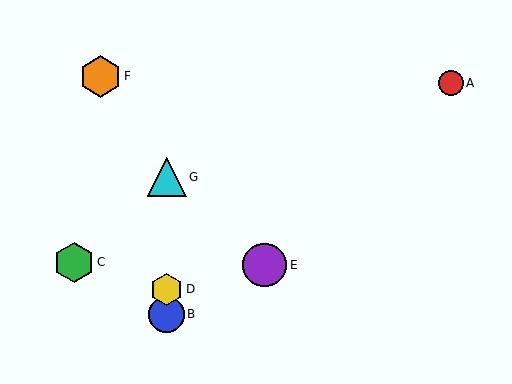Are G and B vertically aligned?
Yes, both are at x≈167.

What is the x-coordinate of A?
Object A is at x≈451.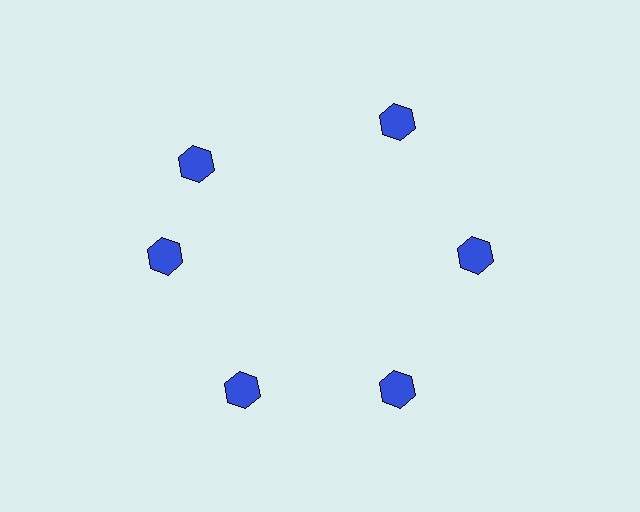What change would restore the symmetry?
The symmetry would be restored by rotating it back into even spacing with its neighbors so that all 6 hexagons sit at equal angles and equal distance from the center.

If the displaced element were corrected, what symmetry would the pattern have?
It would have 6-fold rotational symmetry — the pattern would map onto itself every 60 degrees.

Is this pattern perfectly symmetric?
No. The 6 blue hexagons are arranged in a ring, but one element near the 11 o'clock position is rotated out of alignment along the ring, breaking the 6-fold rotational symmetry.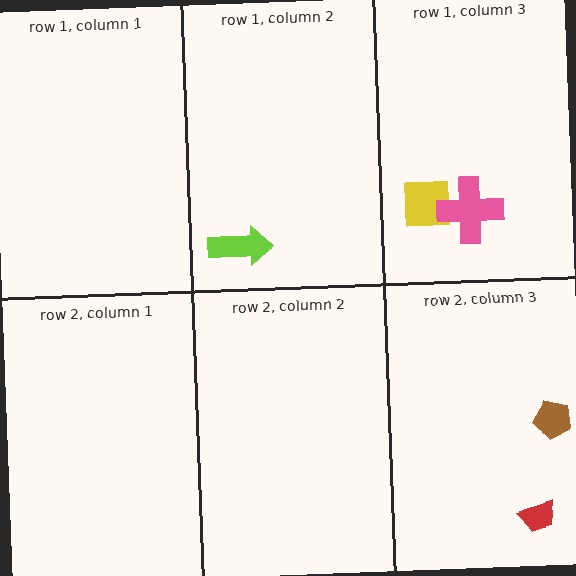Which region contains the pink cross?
The row 1, column 3 region.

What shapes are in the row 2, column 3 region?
The red trapezoid, the brown pentagon.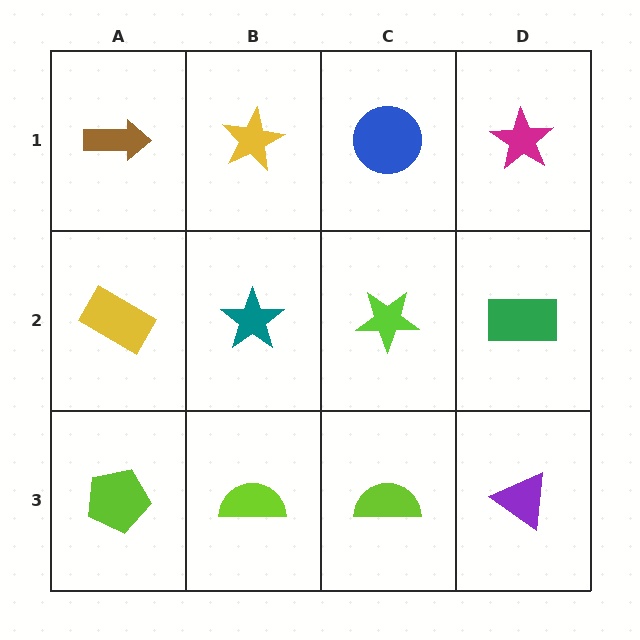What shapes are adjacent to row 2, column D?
A magenta star (row 1, column D), a purple triangle (row 3, column D), a lime star (row 2, column C).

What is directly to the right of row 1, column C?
A magenta star.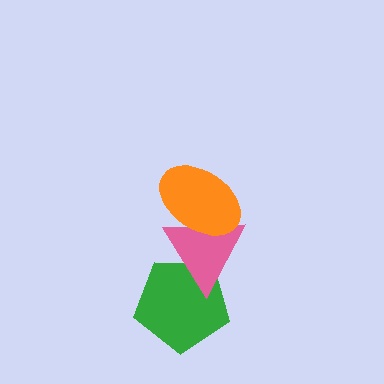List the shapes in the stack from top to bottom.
From top to bottom: the orange ellipse, the pink triangle, the green pentagon.